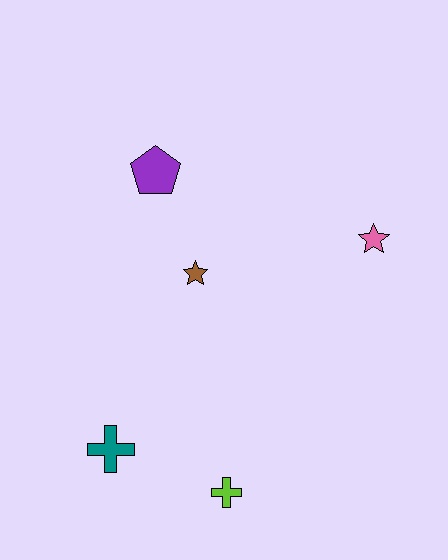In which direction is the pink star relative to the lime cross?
The pink star is above the lime cross.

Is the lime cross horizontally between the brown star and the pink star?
Yes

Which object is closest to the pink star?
The brown star is closest to the pink star.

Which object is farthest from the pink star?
The teal cross is farthest from the pink star.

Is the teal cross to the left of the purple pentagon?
Yes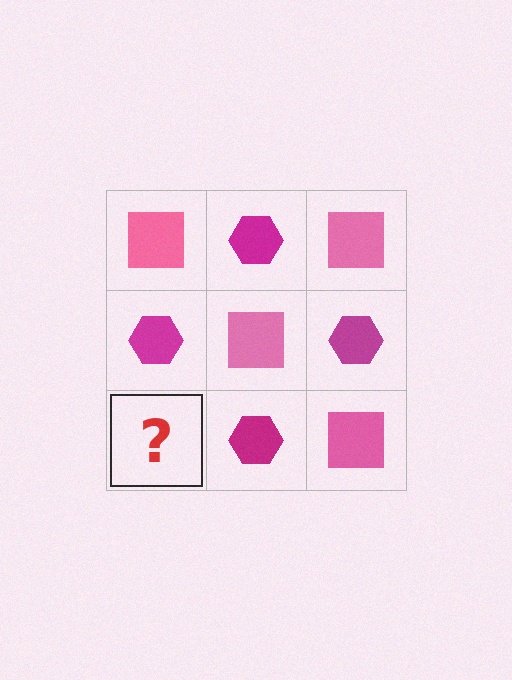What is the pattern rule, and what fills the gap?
The rule is that it alternates pink square and magenta hexagon in a checkerboard pattern. The gap should be filled with a pink square.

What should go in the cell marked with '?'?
The missing cell should contain a pink square.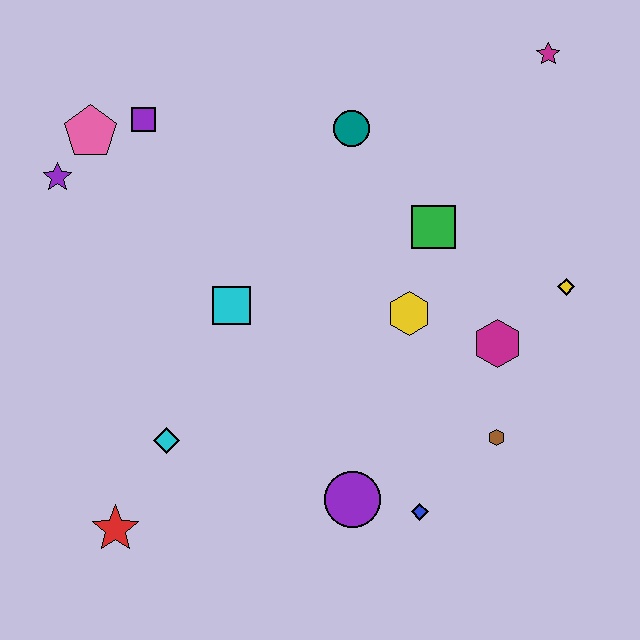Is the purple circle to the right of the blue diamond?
No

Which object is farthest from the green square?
The red star is farthest from the green square.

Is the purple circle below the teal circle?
Yes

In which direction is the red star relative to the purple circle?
The red star is to the left of the purple circle.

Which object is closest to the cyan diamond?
The red star is closest to the cyan diamond.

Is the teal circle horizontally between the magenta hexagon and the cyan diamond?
Yes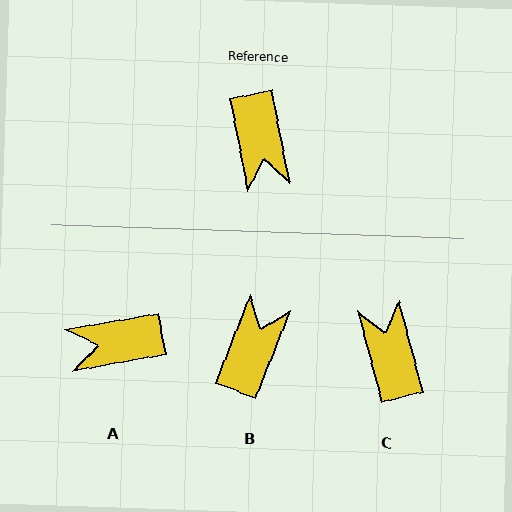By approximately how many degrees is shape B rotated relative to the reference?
Approximately 148 degrees counter-clockwise.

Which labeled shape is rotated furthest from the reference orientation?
C, about 176 degrees away.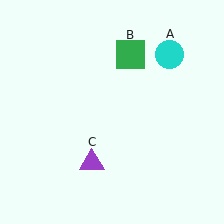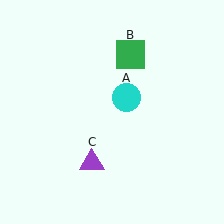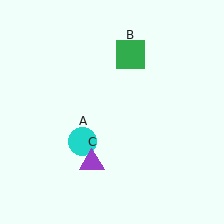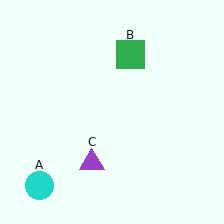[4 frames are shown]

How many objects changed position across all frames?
1 object changed position: cyan circle (object A).